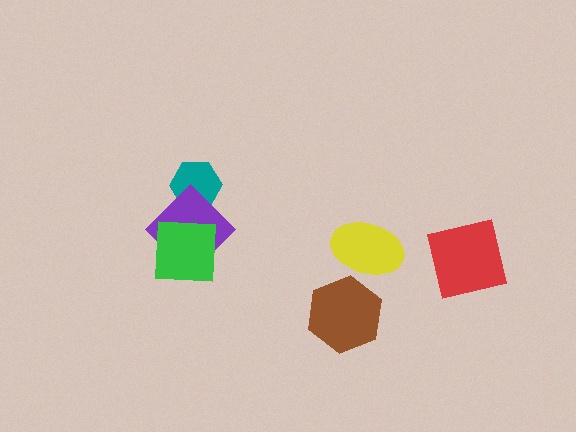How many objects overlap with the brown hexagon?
0 objects overlap with the brown hexagon.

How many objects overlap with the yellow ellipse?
0 objects overlap with the yellow ellipse.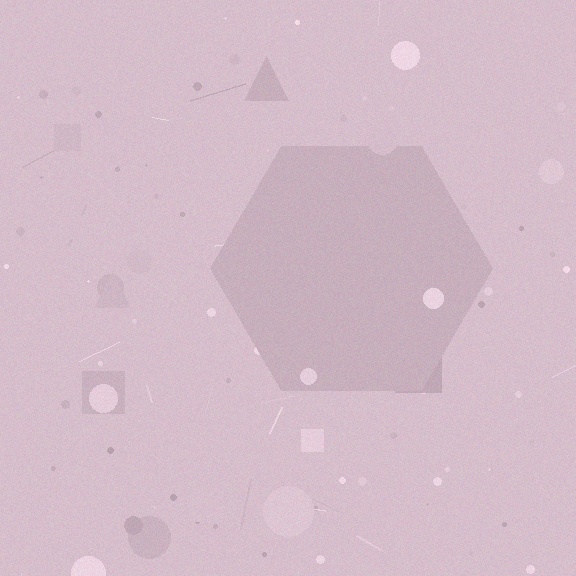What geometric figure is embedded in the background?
A hexagon is embedded in the background.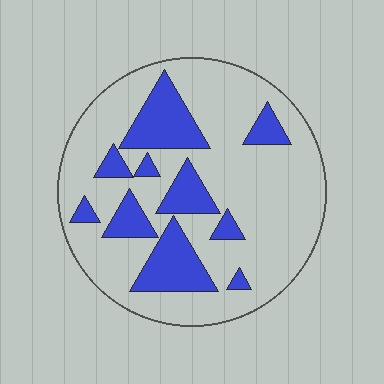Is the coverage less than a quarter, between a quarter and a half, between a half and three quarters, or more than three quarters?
Less than a quarter.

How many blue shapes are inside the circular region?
10.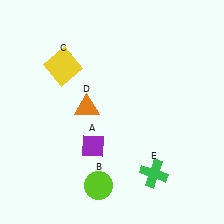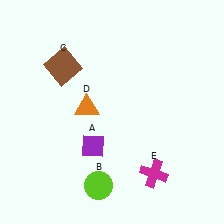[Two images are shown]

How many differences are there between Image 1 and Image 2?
There are 2 differences between the two images.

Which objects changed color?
C changed from yellow to brown. E changed from green to magenta.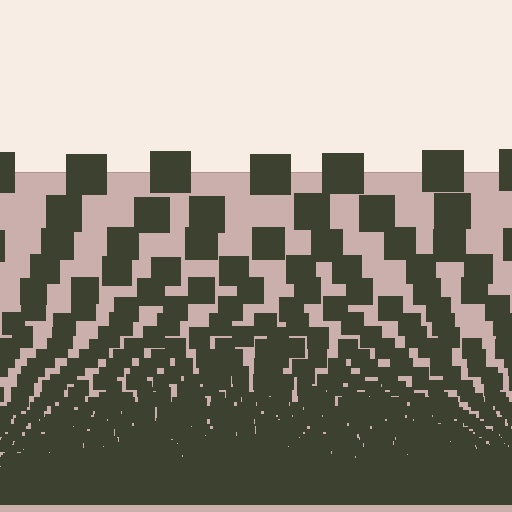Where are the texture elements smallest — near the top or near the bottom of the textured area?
Near the bottom.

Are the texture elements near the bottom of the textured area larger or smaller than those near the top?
Smaller. The gradient is inverted — elements near the bottom are smaller and denser.